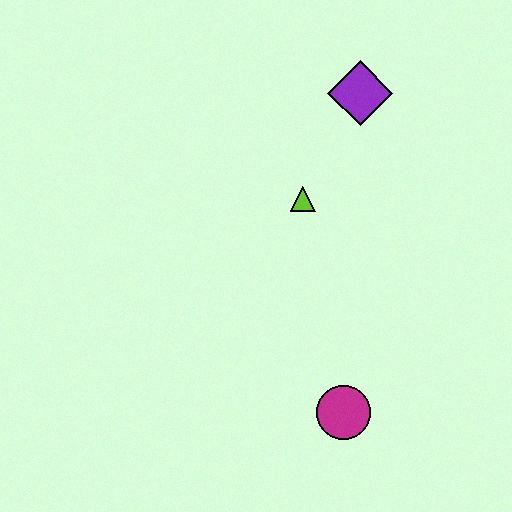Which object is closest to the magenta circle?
The lime triangle is closest to the magenta circle.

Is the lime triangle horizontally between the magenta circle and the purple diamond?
No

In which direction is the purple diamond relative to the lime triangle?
The purple diamond is above the lime triangle.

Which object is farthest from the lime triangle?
The magenta circle is farthest from the lime triangle.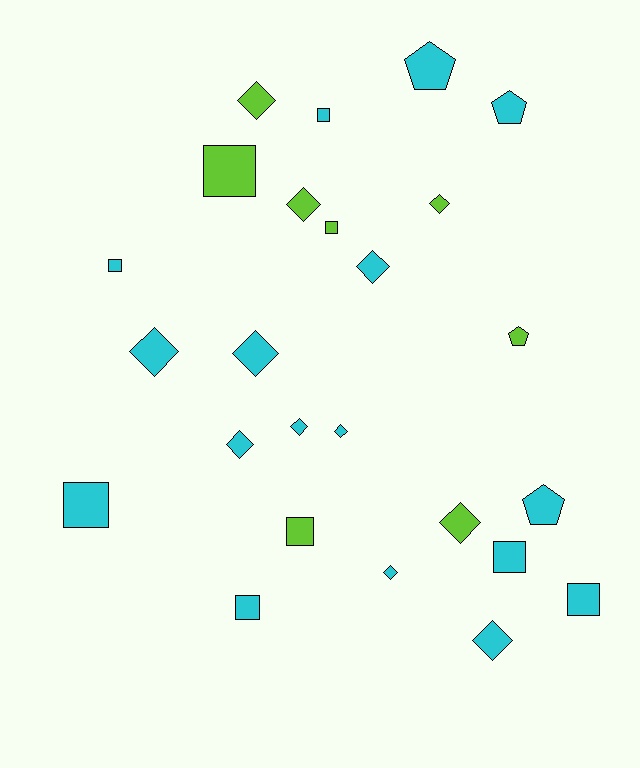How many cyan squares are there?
There are 6 cyan squares.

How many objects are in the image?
There are 25 objects.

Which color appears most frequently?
Cyan, with 17 objects.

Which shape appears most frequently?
Diamond, with 12 objects.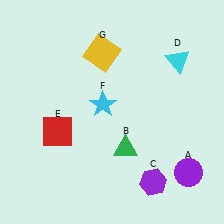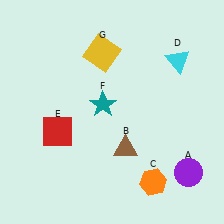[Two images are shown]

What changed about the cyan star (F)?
In Image 1, F is cyan. In Image 2, it changed to teal.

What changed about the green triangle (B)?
In Image 1, B is green. In Image 2, it changed to brown.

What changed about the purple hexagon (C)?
In Image 1, C is purple. In Image 2, it changed to orange.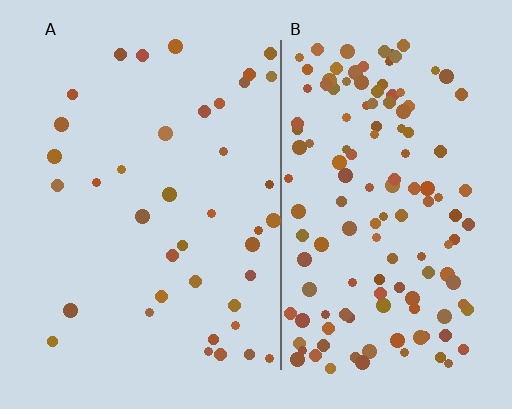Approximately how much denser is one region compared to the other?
Approximately 3.5× — region B over region A.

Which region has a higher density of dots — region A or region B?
B (the right).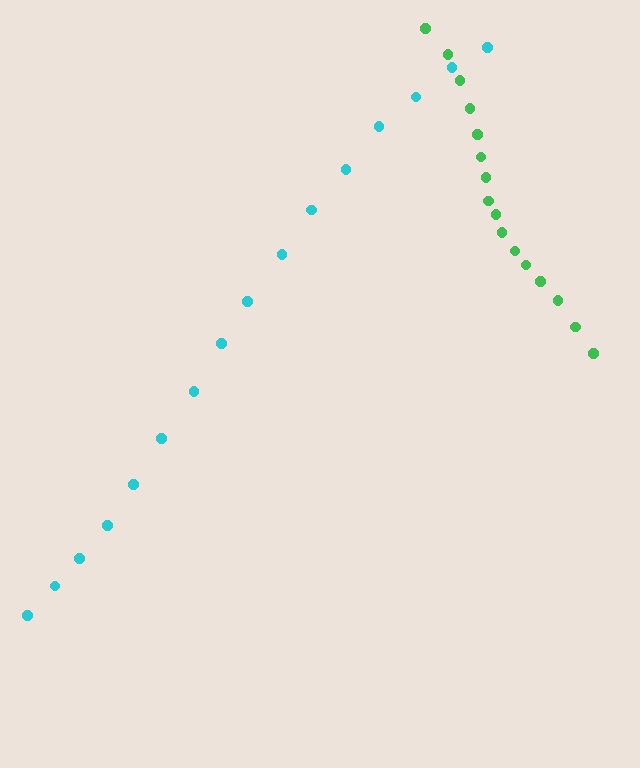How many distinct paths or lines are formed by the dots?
There are 2 distinct paths.